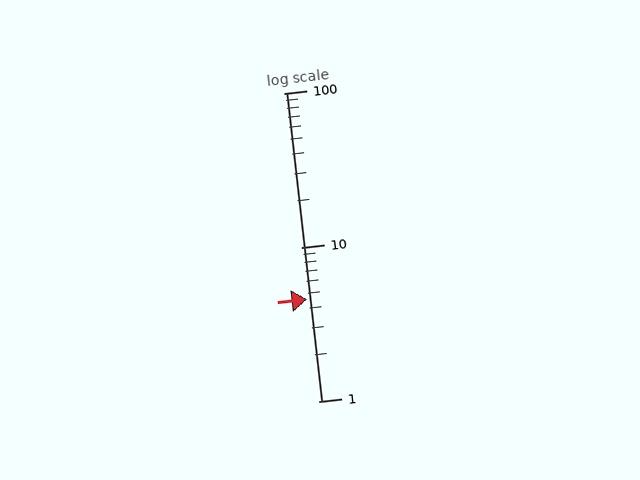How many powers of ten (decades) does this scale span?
The scale spans 2 decades, from 1 to 100.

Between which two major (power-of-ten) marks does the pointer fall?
The pointer is between 1 and 10.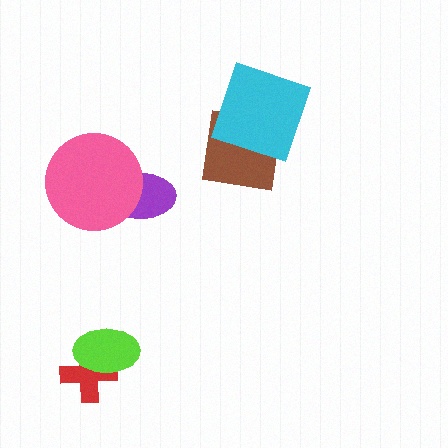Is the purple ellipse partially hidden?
Yes, it is partially covered by another shape.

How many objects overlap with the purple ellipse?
1 object overlaps with the purple ellipse.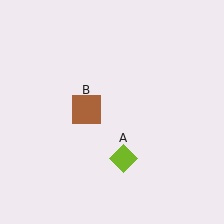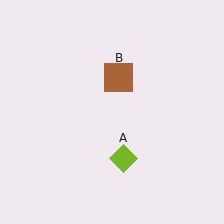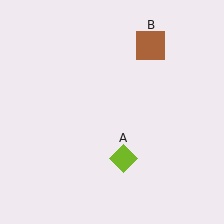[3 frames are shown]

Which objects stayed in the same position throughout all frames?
Lime diamond (object A) remained stationary.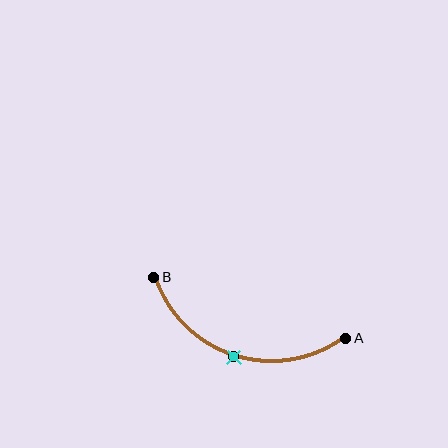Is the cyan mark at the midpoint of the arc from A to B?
Yes. The cyan mark lies on the arc at equal arc-length from both A and B — it is the arc midpoint.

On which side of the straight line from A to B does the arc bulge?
The arc bulges below the straight line connecting A and B.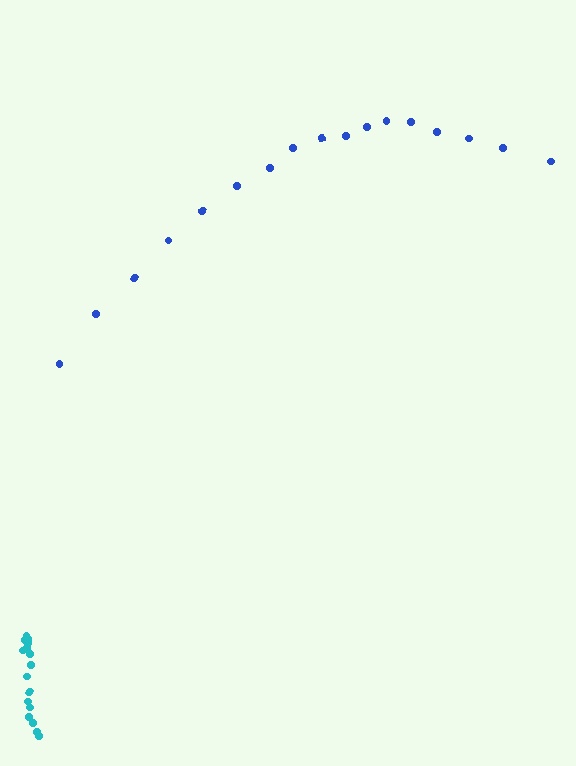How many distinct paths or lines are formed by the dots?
There are 2 distinct paths.